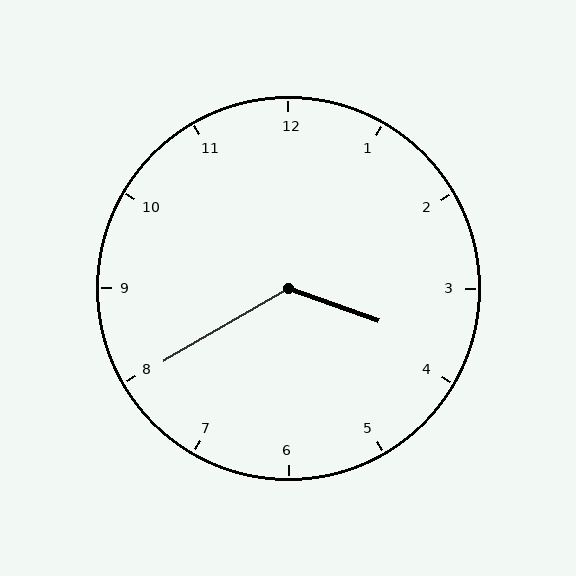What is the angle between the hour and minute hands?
Approximately 130 degrees.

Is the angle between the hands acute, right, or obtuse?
It is obtuse.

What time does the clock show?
3:40.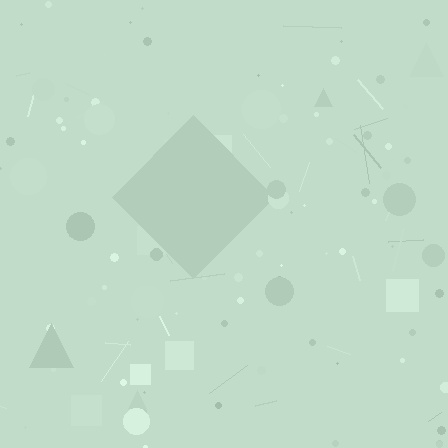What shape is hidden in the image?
A diamond is hidden in the image.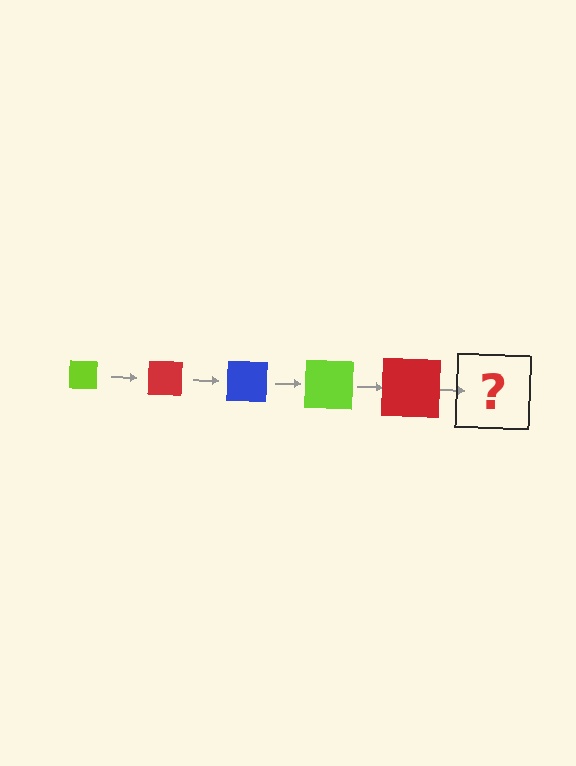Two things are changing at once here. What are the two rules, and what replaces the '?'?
The two rules are that the square grows larger each step and the color cycles through lime, red, and blue. The '?' should be a blue square, larger than the previous one.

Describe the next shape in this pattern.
It should be a blue square, larger than the previous one.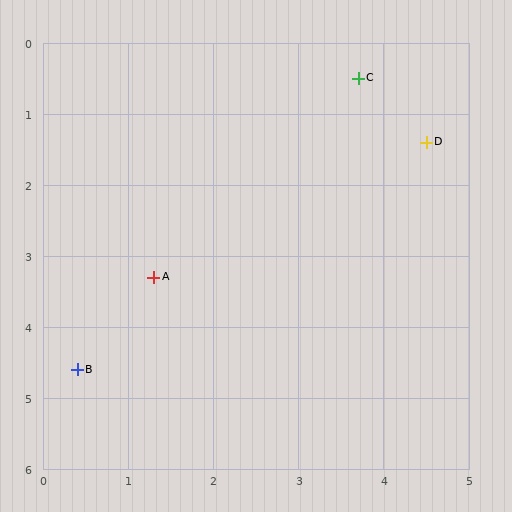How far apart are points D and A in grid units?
Points D and A are about 3.7 grid units apart.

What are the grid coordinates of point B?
Point B is at approximately (0.4, 4.6).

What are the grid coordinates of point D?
Point D is at approximately (4.5, 1.4).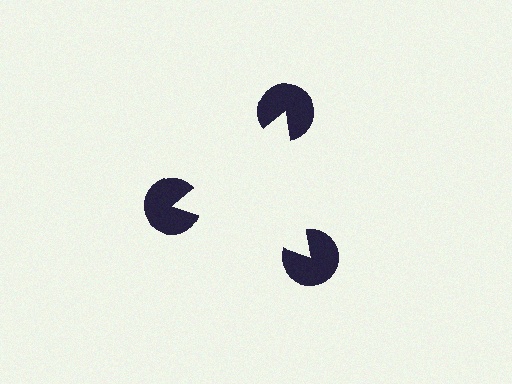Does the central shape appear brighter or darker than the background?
It typically appears slightly brighter than the background, even though no actual brightness change is drawn.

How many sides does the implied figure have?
3 sides.